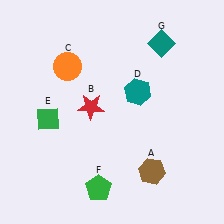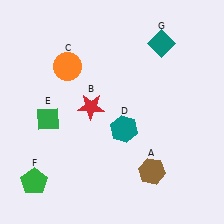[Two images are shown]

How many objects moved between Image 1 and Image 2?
2 objects moved between the two images.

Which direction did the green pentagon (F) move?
The green pentagon (F) moved left.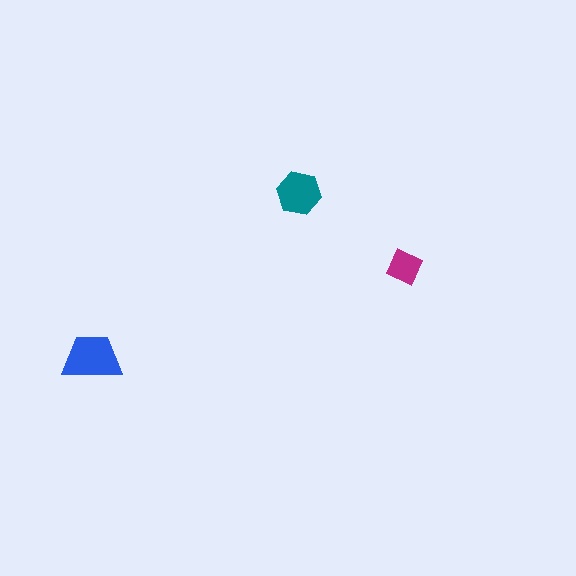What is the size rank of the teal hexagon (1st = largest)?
2nd.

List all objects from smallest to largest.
The magenta square, the teal hexagon, the blue trapezoid.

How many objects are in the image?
There are 3 objects in the image.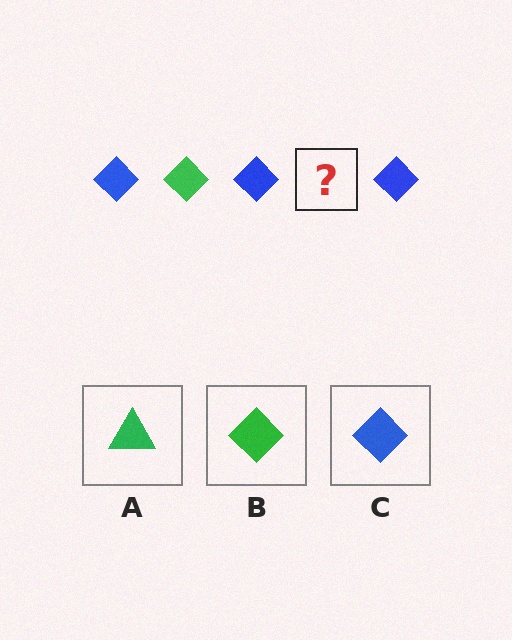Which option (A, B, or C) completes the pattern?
B.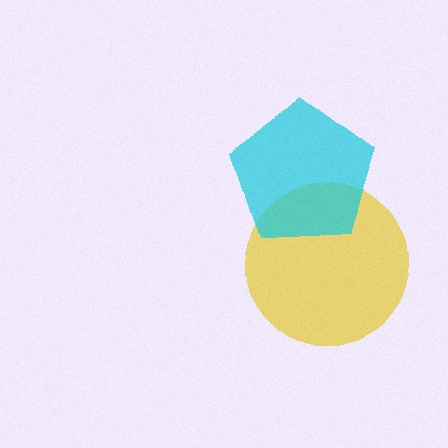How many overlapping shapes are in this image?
There are 2 overlapping shapes in the image.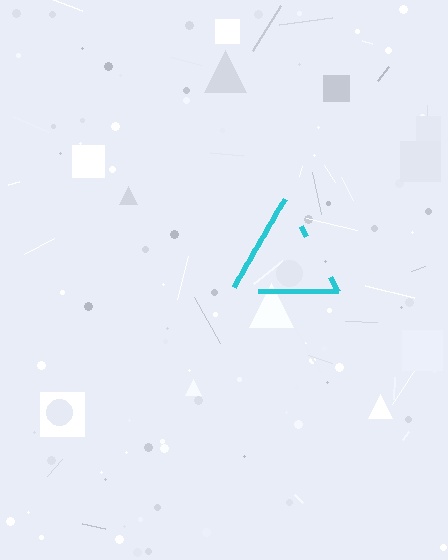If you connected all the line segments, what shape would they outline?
They would outline a triangle.